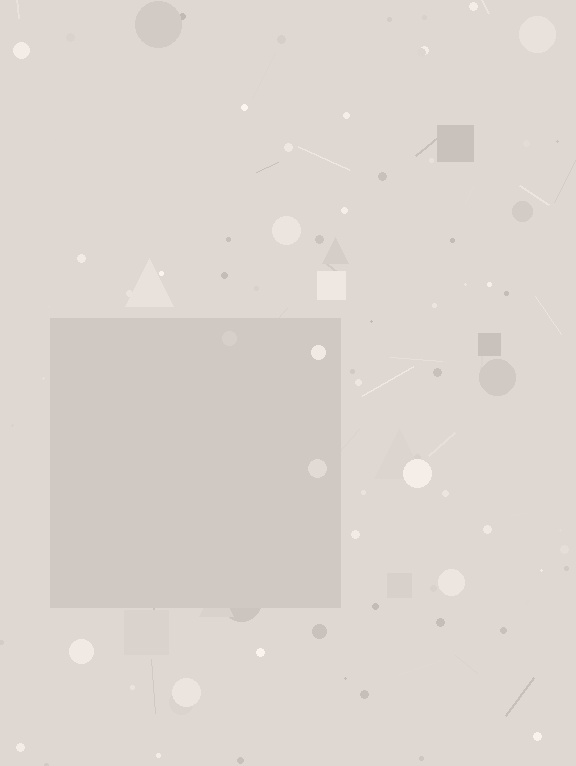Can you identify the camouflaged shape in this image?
The camouflaged shape is a square.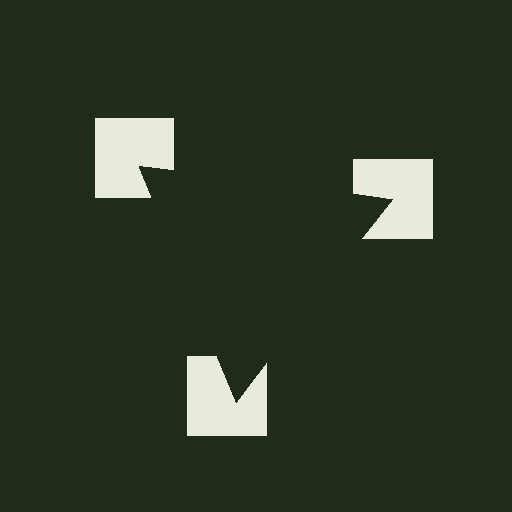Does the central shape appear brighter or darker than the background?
It typically appears slightly darker than the background, even though no actual brightness change is drawn.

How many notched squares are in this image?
There are 3 — one at each vertex of the illusory triangle.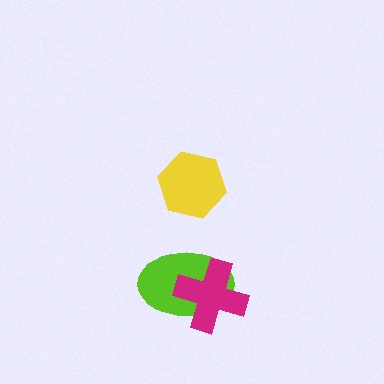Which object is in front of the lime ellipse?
The magenta cross is in front of the lime ellipse.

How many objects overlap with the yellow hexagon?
0 objects overlap with the yellow hexagon.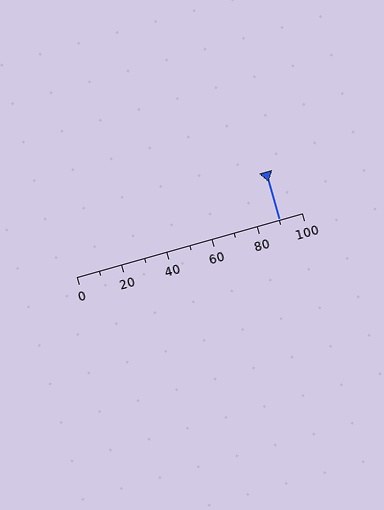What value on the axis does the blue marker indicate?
The marker indicates approximately 90.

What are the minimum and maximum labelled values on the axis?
The axis runs from 0 to 100.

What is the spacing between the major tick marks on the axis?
The major ticks are spaced 20 apart.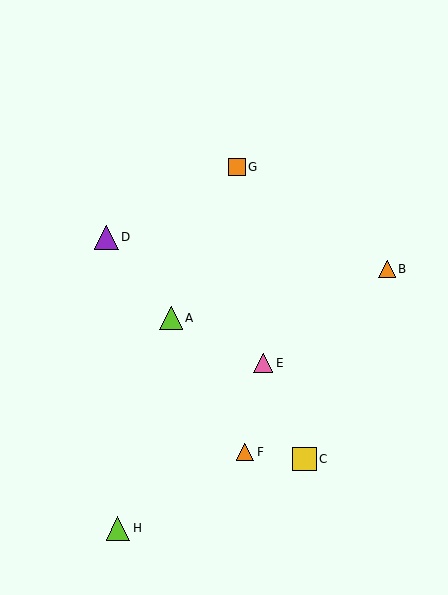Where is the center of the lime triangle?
The center of the lime triangle is at (171, 318).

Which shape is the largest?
The purple triangle (labeled D) is the largest.